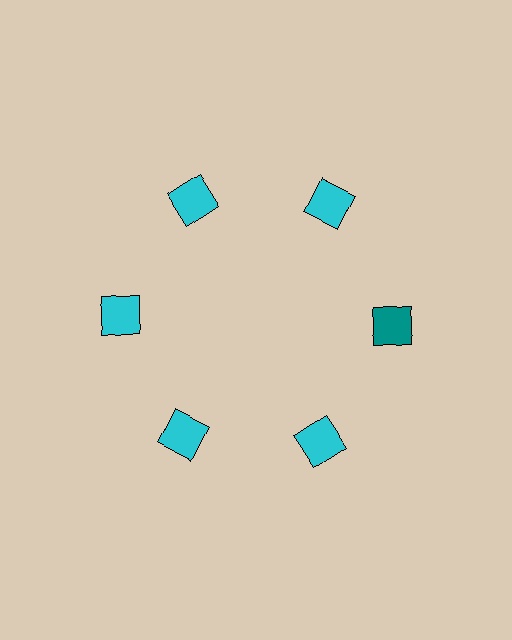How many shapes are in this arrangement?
There are 6 shapes arranged in a ring pattern.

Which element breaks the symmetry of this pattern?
The teal square at roughly the 3 o'clock position breaks the symmetry. All other shapes are cyan squares.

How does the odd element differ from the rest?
It has a different color: teal instead of cyan.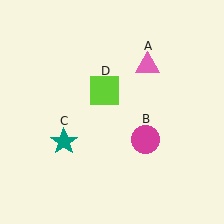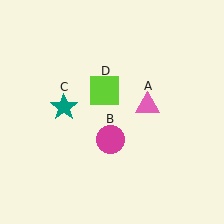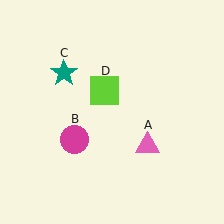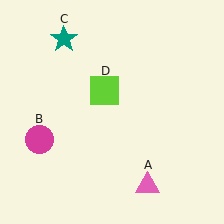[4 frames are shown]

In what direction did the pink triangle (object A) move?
The pink triangle (object A) moved down.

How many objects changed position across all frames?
3 objects changed position: pink triangle (object A), magenta circle (object B), teal star (object C).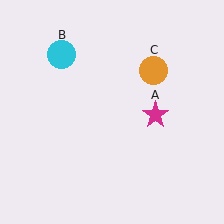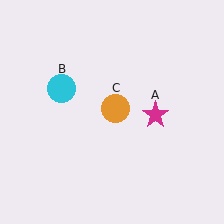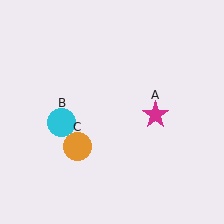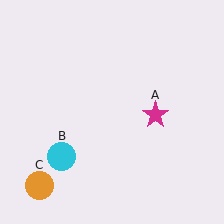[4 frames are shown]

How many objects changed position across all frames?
2 objects changed position: cyan circle (object B), orange circle (object C).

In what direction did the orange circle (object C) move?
The orange circle (object C) moved down and to the left.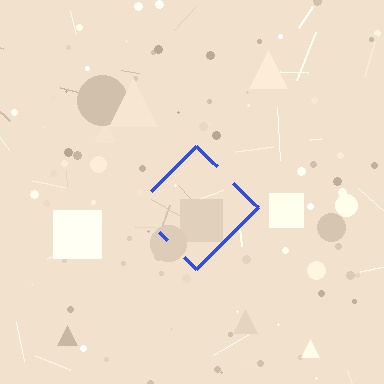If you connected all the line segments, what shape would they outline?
They would outline a diamond.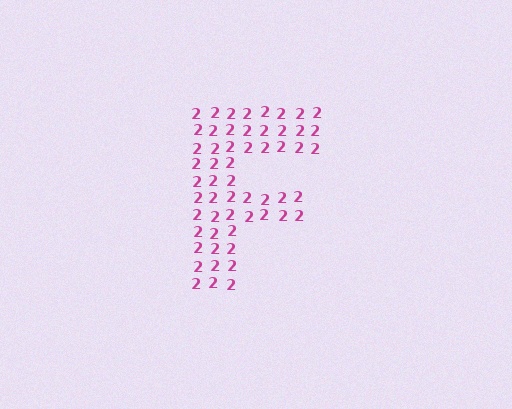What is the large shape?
The large shape is the letter F.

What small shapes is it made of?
It is made of small digit 2's.